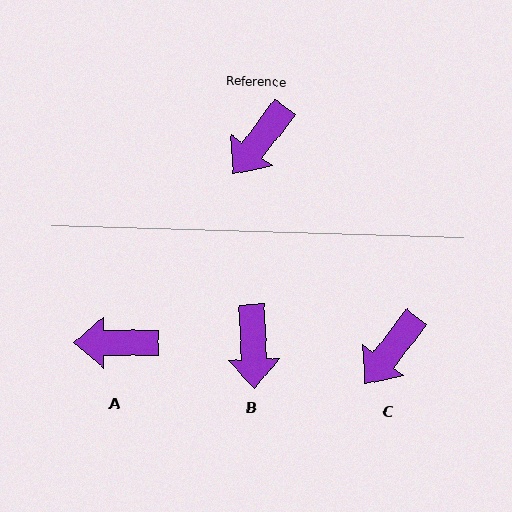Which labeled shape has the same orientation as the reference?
C.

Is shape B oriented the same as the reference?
No, it is off by about 40 degrees.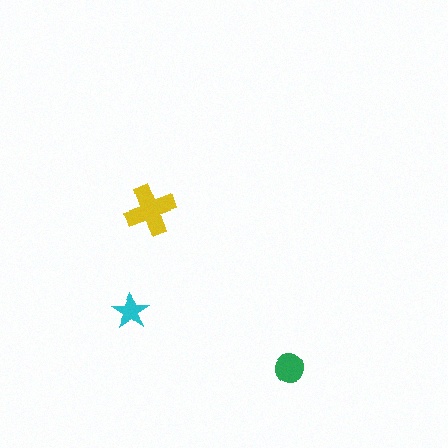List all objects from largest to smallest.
The yellow cross, the green circle, the cyan star.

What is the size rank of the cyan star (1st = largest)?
3rd.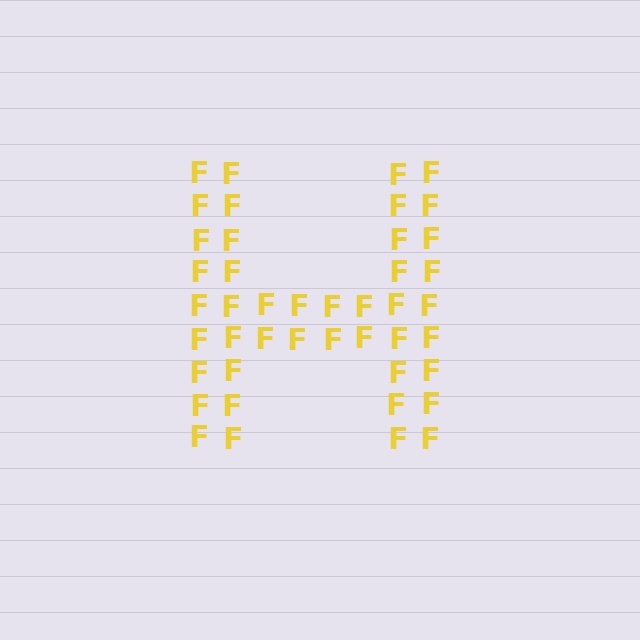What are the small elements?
The small elements are letter F's.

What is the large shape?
The large shape is the letter H.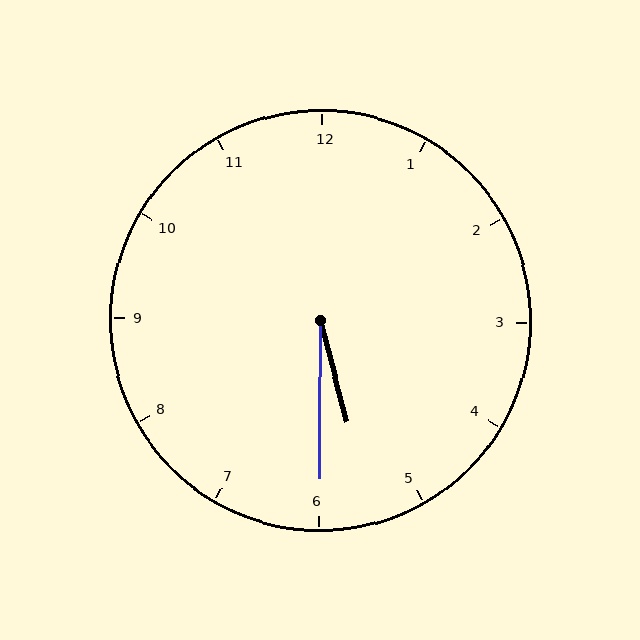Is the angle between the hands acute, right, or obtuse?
It is acute.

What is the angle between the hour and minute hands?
Approximately 15 degrees.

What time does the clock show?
5:30.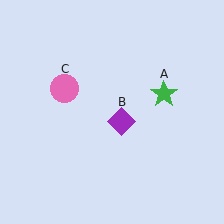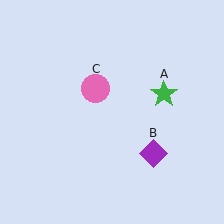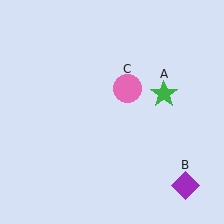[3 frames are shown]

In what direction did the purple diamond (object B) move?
The purple diamond (object B) moved down and to the right.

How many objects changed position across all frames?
2 objects changed position: purple diamond (object B), pink circle (object C).